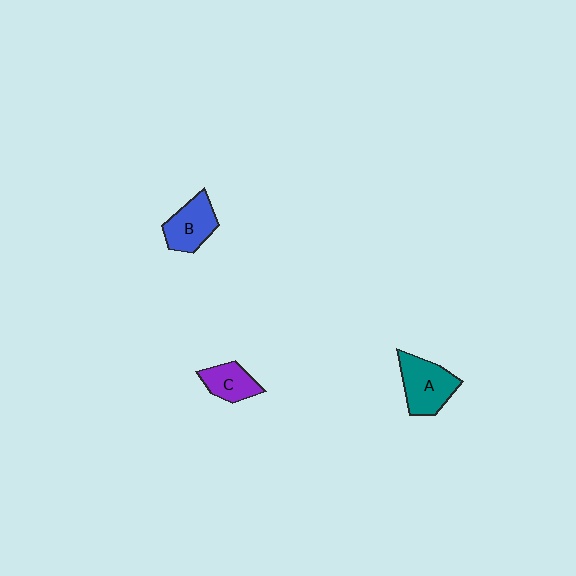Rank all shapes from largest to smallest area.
From largest to smallest: A (teal), B (blue), C (purple).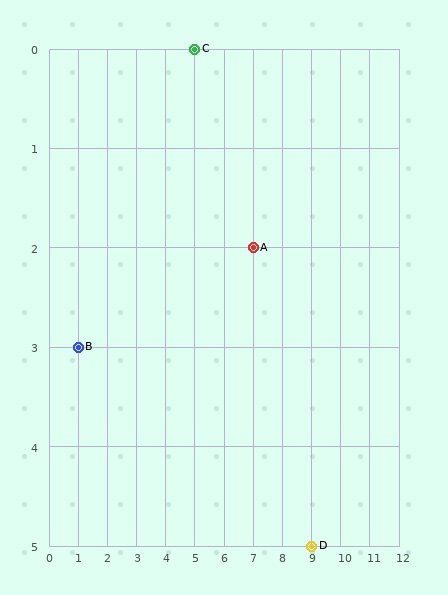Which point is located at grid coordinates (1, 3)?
Point B is at (1, 3).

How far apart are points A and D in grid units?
Points A and D are 2 columns and 3 rows apart (about 3.6 grid units diagonally).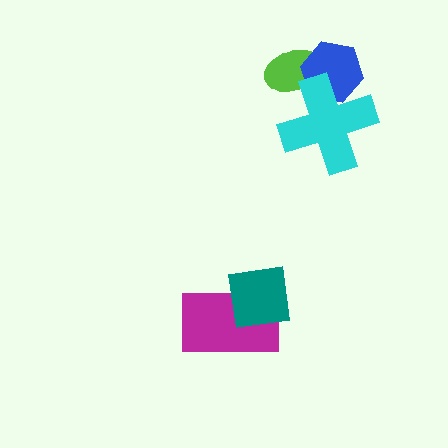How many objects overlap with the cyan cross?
2 objects overlap with the cyan cross.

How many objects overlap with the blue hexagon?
2 objects overlap with the blue hexagon.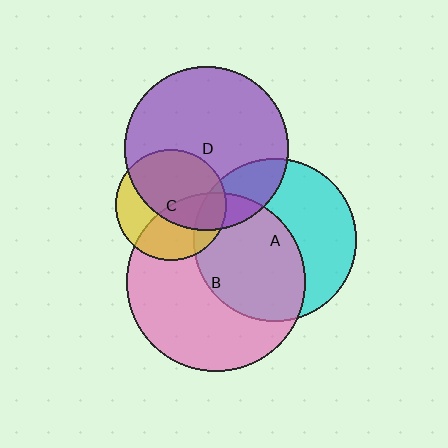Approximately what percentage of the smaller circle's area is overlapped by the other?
Approximately 15%.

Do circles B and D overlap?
Yes.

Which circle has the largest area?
Circle B (pink).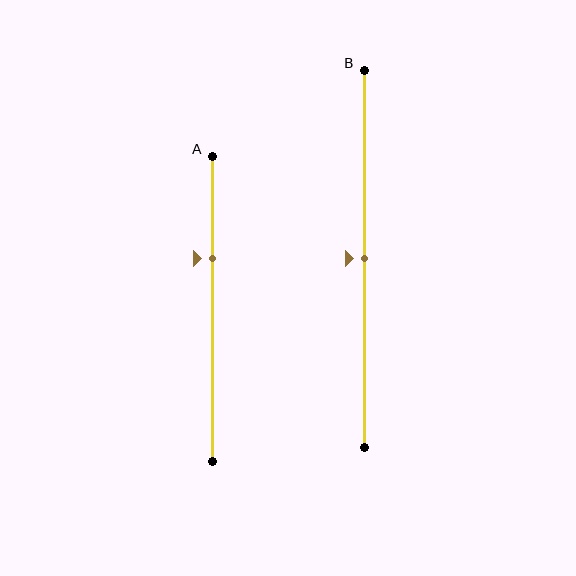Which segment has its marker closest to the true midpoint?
Segment B has its marker closest to the true midpoint.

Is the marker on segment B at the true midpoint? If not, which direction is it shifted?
Yes, the marker on segment B is at the true midpoint.